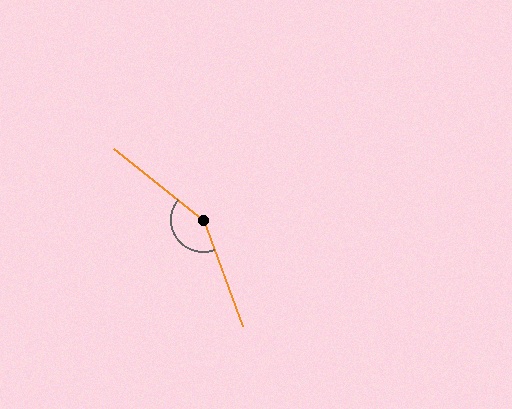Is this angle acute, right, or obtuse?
It is obtuse.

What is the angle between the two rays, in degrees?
Approximately 149 degrees.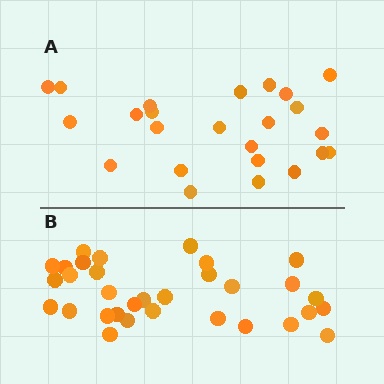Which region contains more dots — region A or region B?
Region B (the bottom region) has more dots.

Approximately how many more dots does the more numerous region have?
Region B has roughly 8 or so more dots than region A.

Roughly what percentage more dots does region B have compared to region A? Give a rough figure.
About 35% more.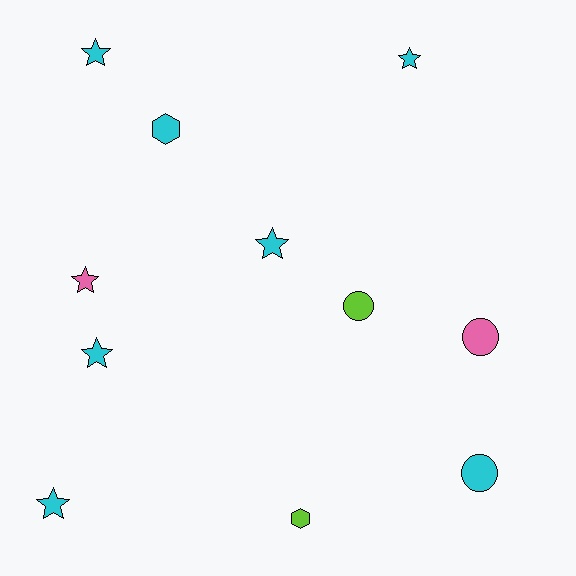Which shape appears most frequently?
Star, with 6 objects.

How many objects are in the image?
There are 11 objects.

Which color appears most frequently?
Cyan, with 7 objects.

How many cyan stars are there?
There are 5 cyan stars.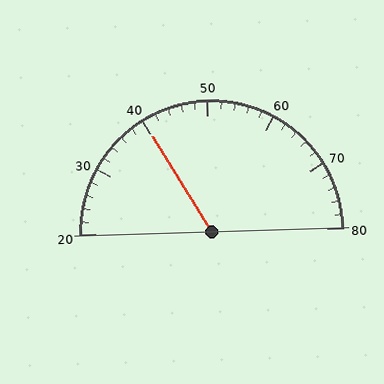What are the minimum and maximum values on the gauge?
The gauge ranges from 20 to 80.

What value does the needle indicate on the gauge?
The needle indicates approximately 40.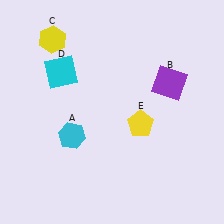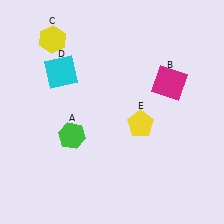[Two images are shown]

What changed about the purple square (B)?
In Image 1, B is purple. In Image 2, it changed to magenta.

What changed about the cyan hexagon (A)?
In Image 1, A is cyan. In Image 2, it changed to green.